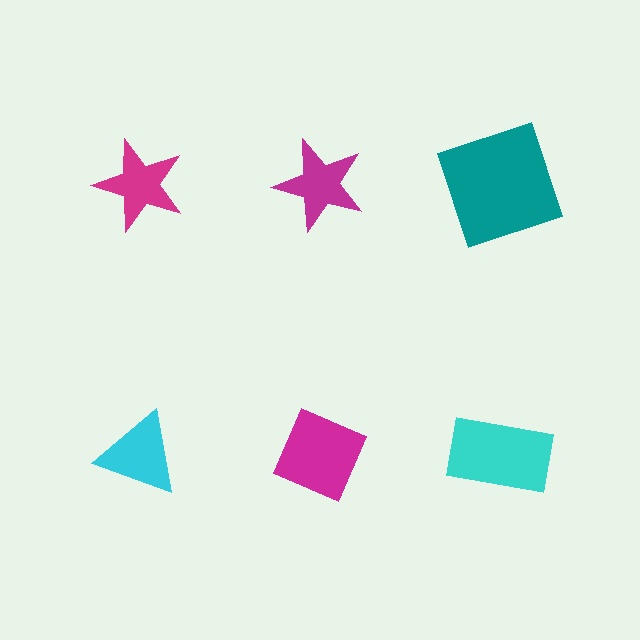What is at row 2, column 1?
A cyan triangle.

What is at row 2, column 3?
A cyan rectangle.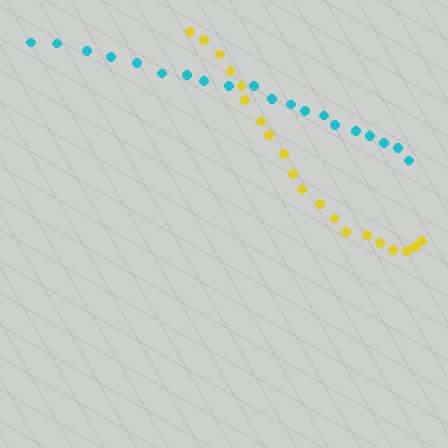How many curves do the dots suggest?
There are 2 distinct paths.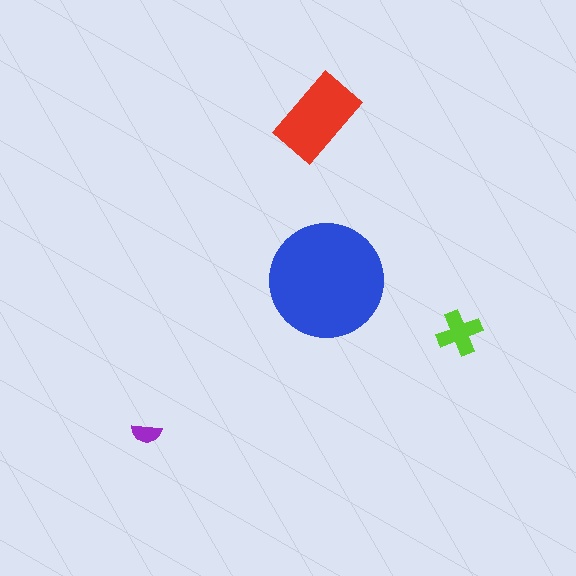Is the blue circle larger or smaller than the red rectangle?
Larger.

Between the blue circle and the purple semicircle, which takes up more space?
The blue circle.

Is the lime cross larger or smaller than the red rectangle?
Smaller.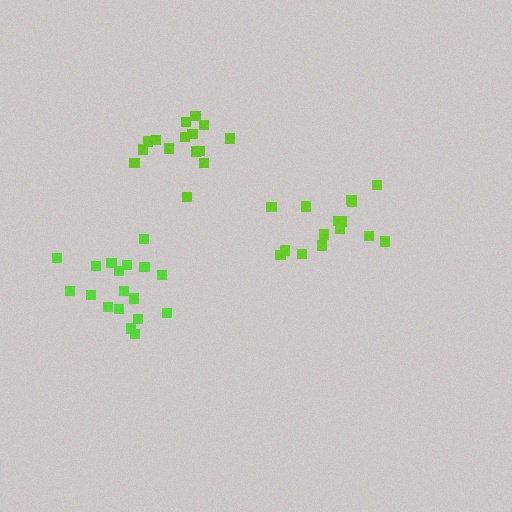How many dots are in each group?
Group 1: 15 dots, Group 2: 18 dots, Group 3: 15 dots (48 total).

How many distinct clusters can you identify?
There are 3 distinct clusters.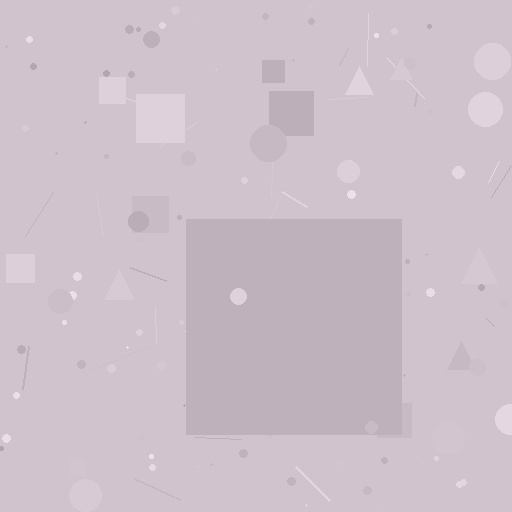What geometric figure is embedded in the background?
A square is embedded in the background.